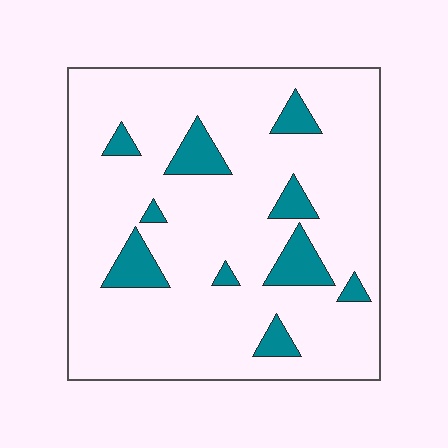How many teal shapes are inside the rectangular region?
10.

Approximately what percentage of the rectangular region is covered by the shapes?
Approximately 15%.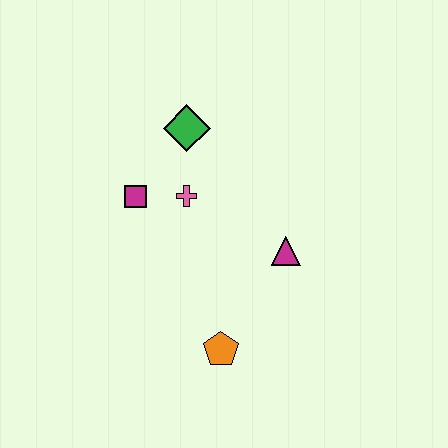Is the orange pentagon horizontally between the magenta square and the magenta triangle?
Yes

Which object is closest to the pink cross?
The magenta square is closest to the pink cross.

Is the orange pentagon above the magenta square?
No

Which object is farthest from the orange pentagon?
The green diamond is farthest from the orange pentagon.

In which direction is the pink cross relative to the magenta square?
The pink cross is to the right of the magenta square.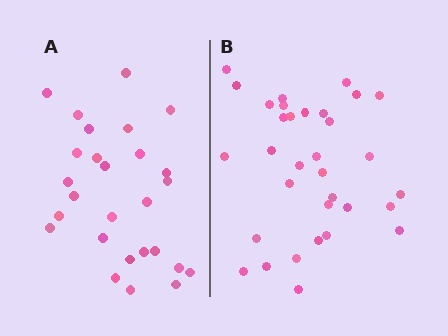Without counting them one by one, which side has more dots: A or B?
Region B (the right region) has more dots.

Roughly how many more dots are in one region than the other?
Region B has about 6 more dots than region A.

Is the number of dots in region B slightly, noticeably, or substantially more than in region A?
Region B has only slightly more — the two regions are fairly close. The ratio is roughly 1.2 to 1.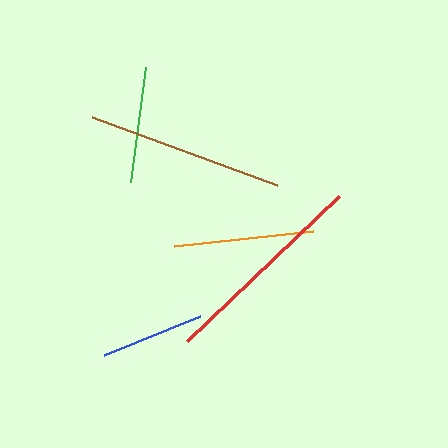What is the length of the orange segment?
The orange segment is approximately 139 pixels long.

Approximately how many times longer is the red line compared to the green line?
The red line is approximately 1.8 times the length of the green line.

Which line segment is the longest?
The red line is the longest at approximately 210 pixels.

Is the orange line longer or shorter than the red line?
The red line is longer than the orange line.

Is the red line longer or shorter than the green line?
The red line is longer than the green line.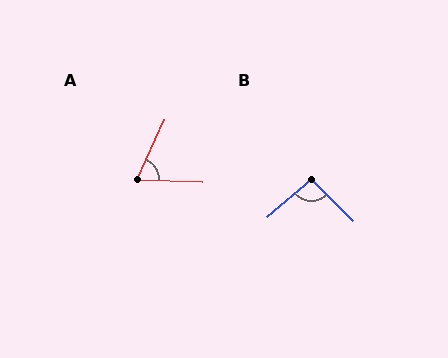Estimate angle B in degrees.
Approximately 95 degrees.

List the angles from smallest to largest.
A (67°), B (95°).